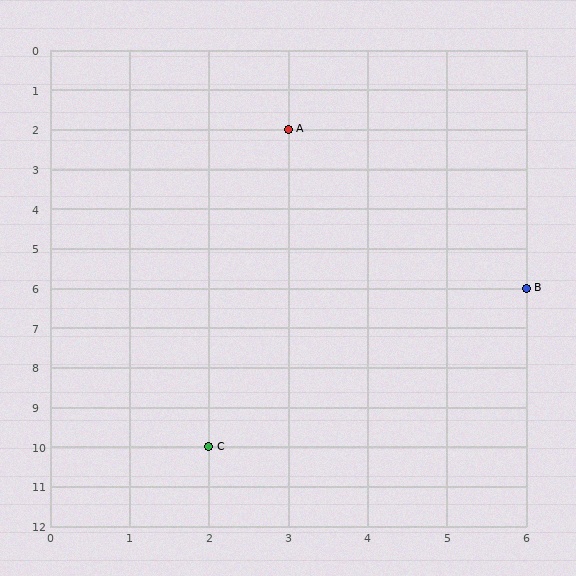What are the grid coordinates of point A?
Point A is at grid coordinates (3, 2).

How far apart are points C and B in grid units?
Points C and B are 4 columns and 4 rows apart (about 5.7 grid units diagonally).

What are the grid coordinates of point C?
Point C is at grid coordinates (2, 10).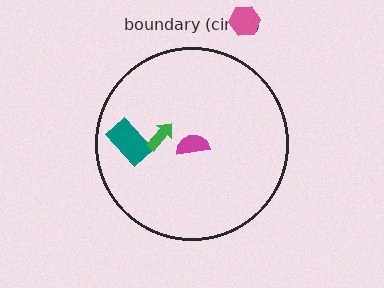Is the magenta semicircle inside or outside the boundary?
Inside.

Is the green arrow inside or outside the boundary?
Inside.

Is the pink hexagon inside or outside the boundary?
Outside.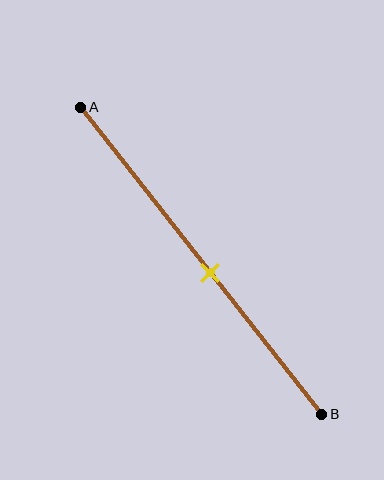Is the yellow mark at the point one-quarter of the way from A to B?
No, the mark is at about 55% from A, not at the 25% one-quarter point.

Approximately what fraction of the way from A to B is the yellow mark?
The yellow mark is approximately 55% of the way from A to B.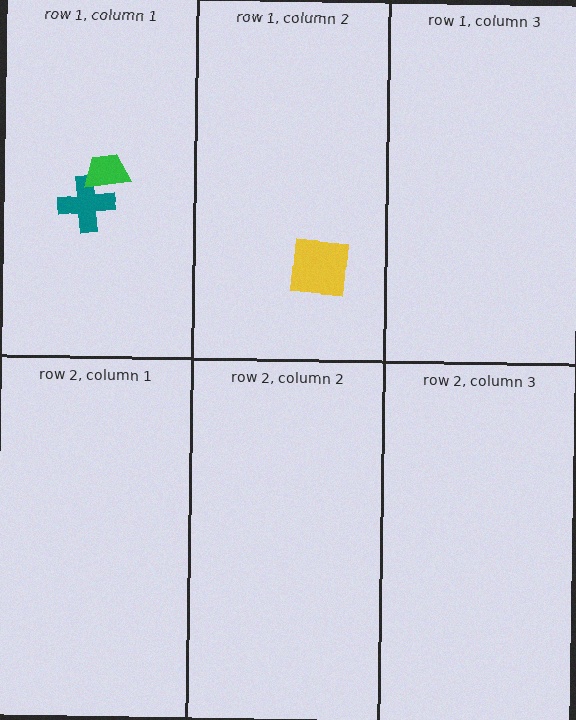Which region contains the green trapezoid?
The row 1, column 1 region.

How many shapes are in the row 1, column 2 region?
1.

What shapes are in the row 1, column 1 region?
The teal cross, the green trapezoid.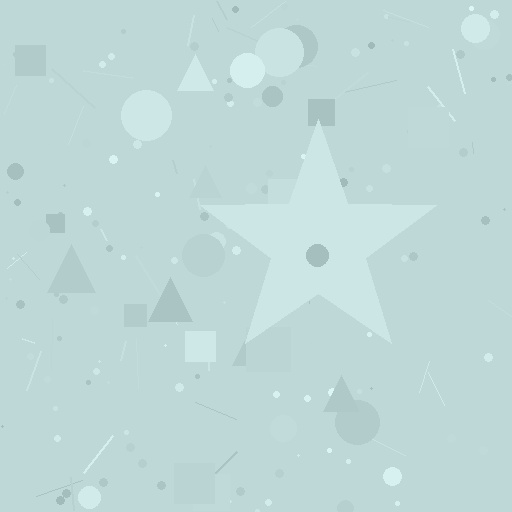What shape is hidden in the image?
A star is hidden in the image.